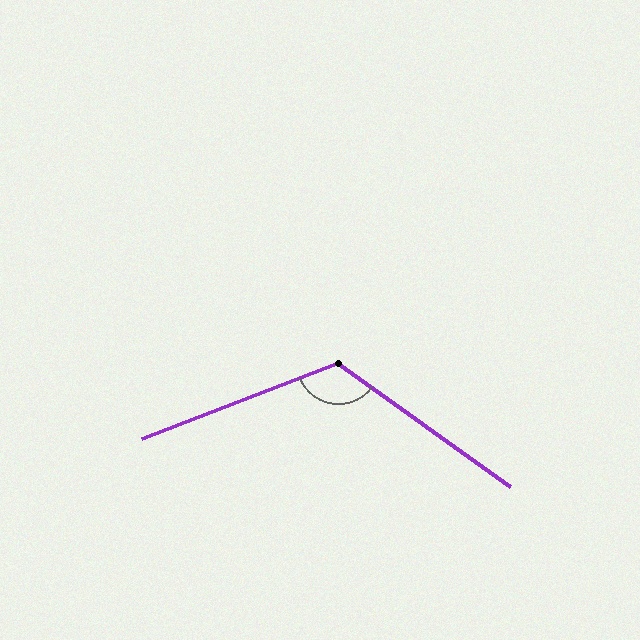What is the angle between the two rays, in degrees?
Approximately 123 degrees.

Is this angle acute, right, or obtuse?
It is obtuse.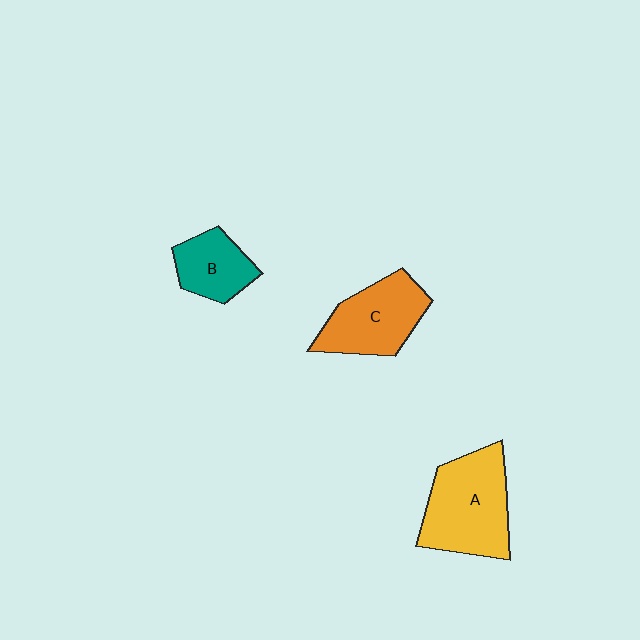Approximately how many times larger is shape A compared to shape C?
Approximately 1.2 times.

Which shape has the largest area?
Shape A (yellow).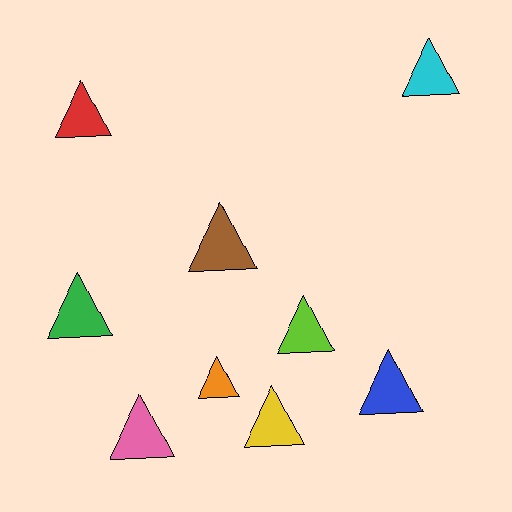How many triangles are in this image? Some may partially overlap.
There are 9 triangles.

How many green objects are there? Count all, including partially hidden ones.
There is 1 green object.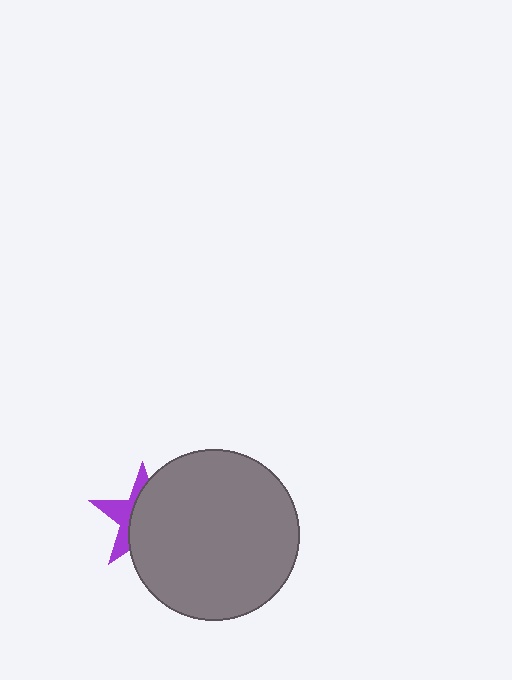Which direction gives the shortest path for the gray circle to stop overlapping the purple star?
Moving right gives the shortest separation.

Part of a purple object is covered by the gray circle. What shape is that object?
It is a star.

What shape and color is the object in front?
The object in front is a gray circle.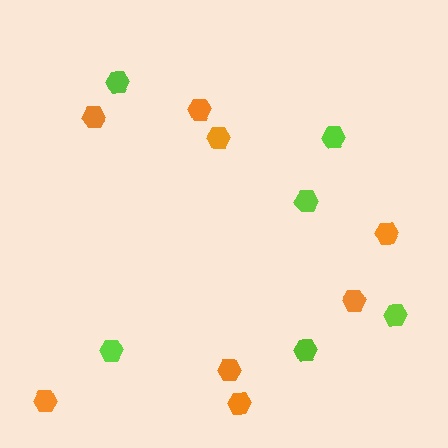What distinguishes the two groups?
There are 2 groups: one group of orange hexagons (8) and one group of lime hexagons (6).